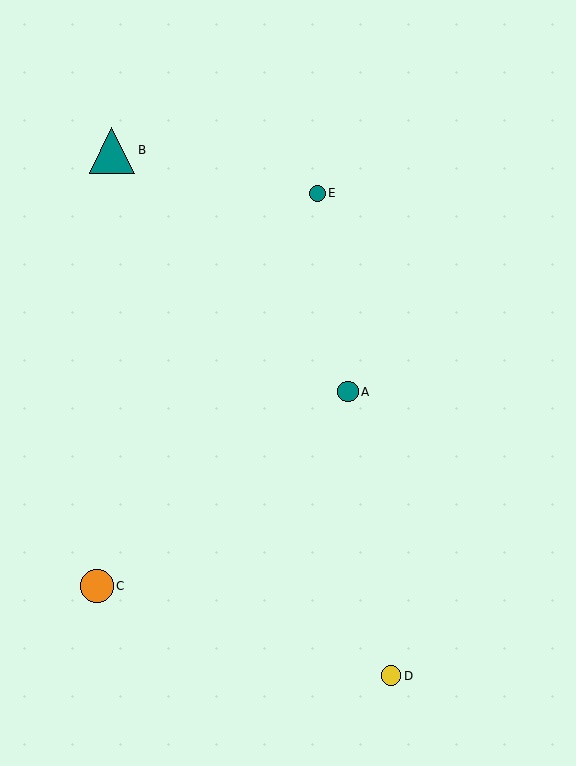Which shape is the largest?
The teal triangle (labeled B) is the largest.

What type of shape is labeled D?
Shape D is a yellow circle.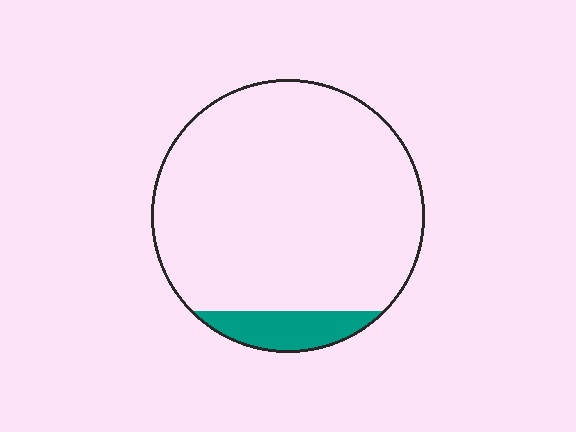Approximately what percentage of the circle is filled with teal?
Approximately 10%.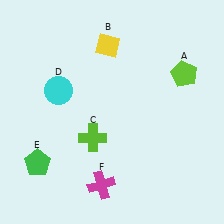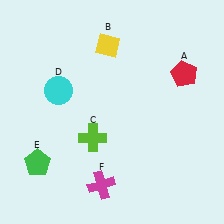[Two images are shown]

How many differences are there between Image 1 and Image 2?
There is 1 difference between the two images.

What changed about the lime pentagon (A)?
In Image 1, A is lime. In Image 2, it changed to red.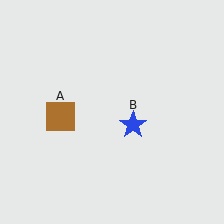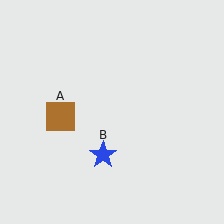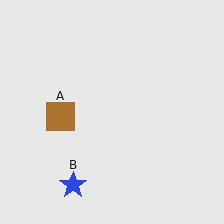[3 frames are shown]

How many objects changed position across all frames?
1 object changed position: blue star (object B).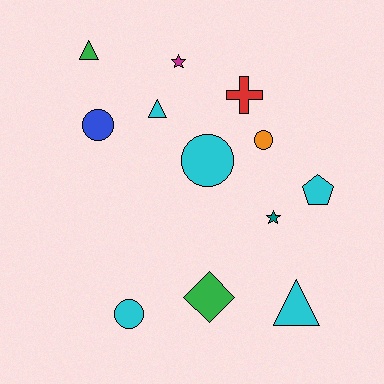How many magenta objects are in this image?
There is 1 magenta object.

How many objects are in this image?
There are 12 objects.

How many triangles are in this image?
There are 3 triangles.